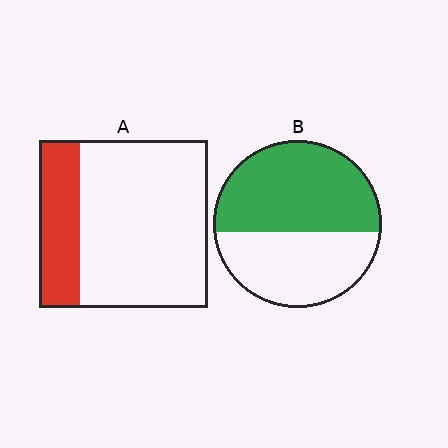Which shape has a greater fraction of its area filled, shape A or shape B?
Shape B.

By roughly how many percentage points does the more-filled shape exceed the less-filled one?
By roughly 30 percentage points (B over A).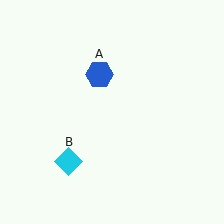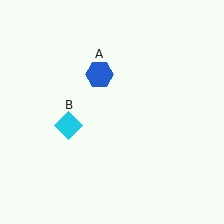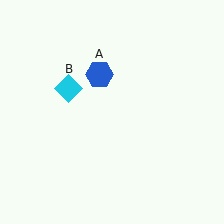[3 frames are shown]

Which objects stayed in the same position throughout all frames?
Blue hexagon (object A) remained stationary.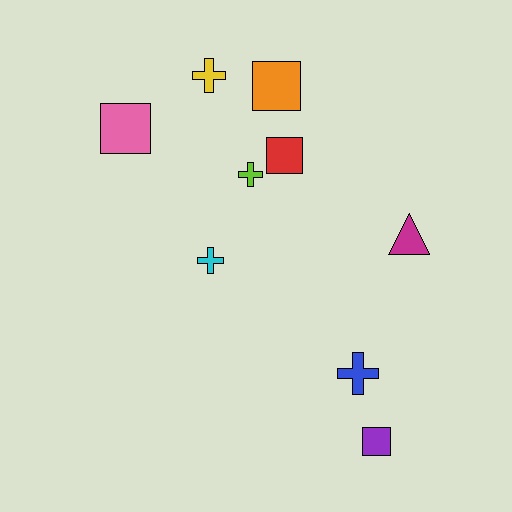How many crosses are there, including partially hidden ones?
There are 4 crosses.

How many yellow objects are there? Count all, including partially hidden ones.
There is 1 yellow object.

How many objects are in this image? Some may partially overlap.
There are 9 objects.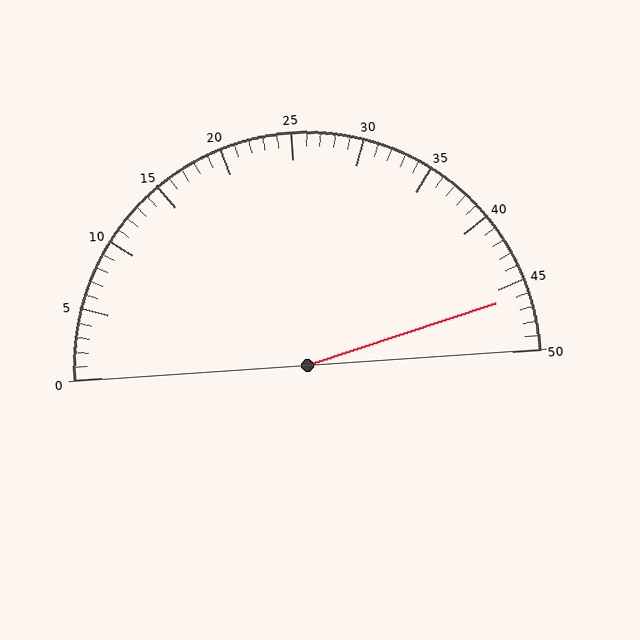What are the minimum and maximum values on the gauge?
The gauge ranges from 0 to 50.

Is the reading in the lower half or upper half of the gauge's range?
The reading is in the upper half of the range (0 to 50).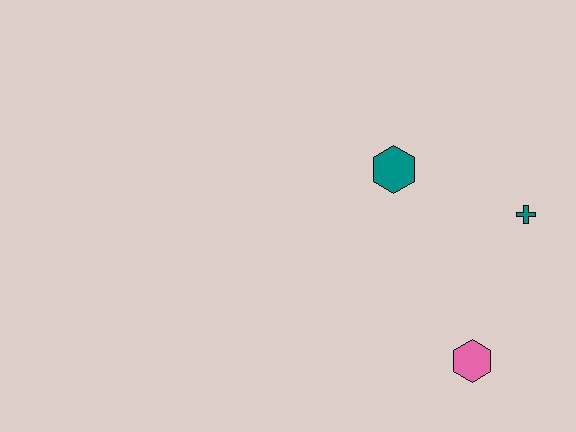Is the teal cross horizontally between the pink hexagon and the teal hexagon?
No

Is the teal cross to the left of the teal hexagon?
No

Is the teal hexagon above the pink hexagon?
Yes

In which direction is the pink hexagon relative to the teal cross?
The pink hexagon is below the teal cross.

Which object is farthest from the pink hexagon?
The teal hexagon is farthest from the pink hexagon.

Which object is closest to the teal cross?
The teal hexagon is closest to the teal cross.